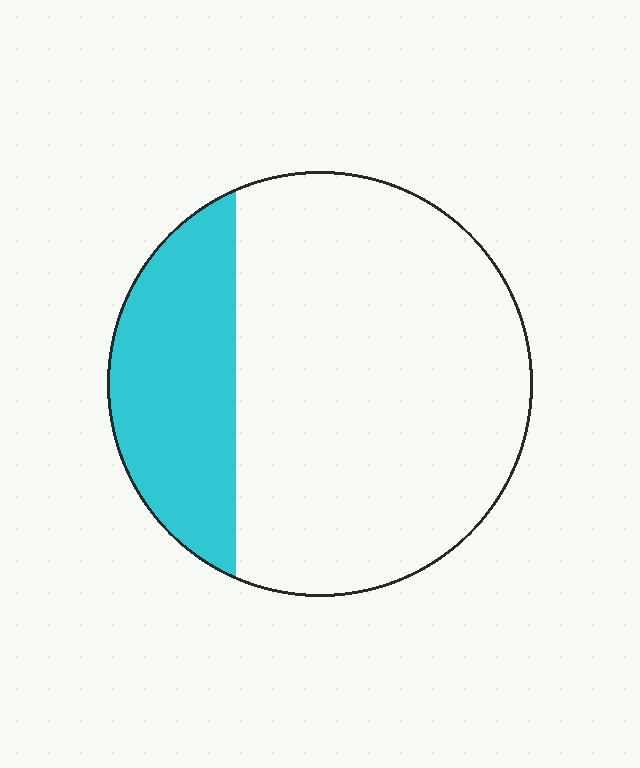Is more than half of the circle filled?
No.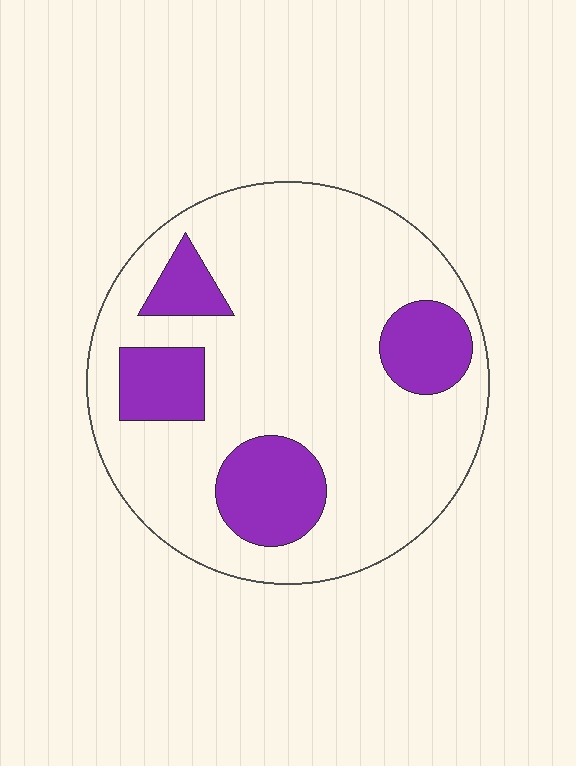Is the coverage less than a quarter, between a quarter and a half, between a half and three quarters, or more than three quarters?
Less than a quarter.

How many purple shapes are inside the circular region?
4.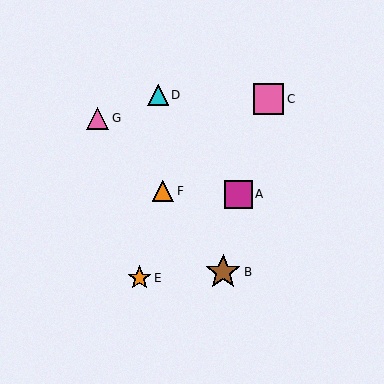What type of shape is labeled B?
Shape B is a brown star.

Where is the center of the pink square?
The center of the pink square is at (269, 99).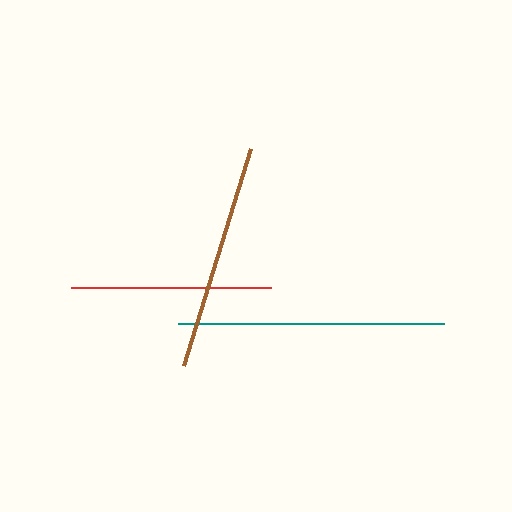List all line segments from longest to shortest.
From longest to shortest: teal, brown, red.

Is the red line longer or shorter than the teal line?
The teal line is longer than the red line.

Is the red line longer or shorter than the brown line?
The brown line is longer than the red line.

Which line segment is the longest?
The teal line is the longest at approximately 266 pixels.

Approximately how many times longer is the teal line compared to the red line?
The teal line is approximately 1.3 times the length of the red line.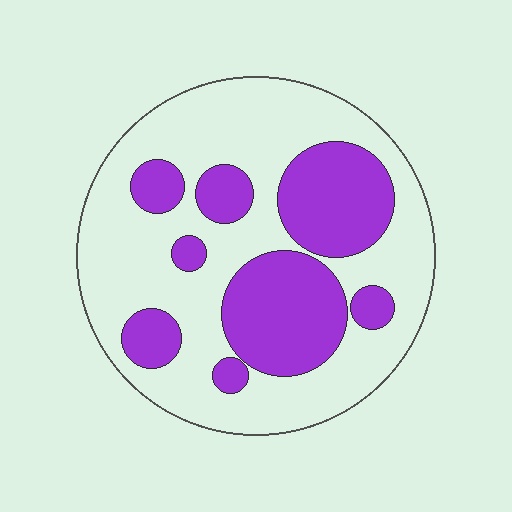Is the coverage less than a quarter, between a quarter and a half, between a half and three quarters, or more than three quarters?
Between a quarter and a half.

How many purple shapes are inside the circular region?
8.